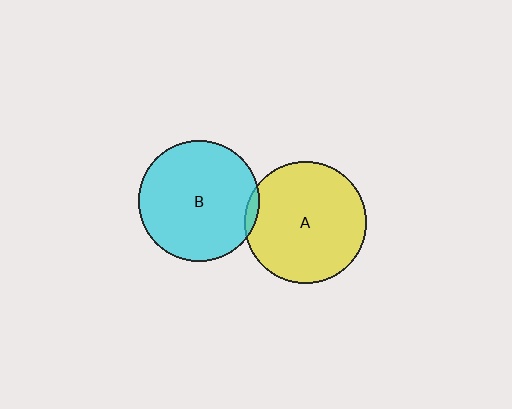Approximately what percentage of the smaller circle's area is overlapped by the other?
Approximately 5%.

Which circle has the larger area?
Circle A (yellow).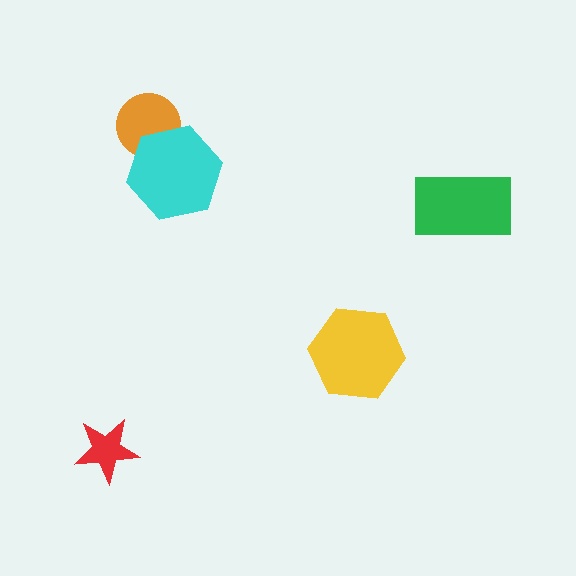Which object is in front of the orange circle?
The cyan hexagon is in front of the orange circle.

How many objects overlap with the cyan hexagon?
1 object overlaps with the cyan hexagon.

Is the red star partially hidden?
No, no other shape covers it.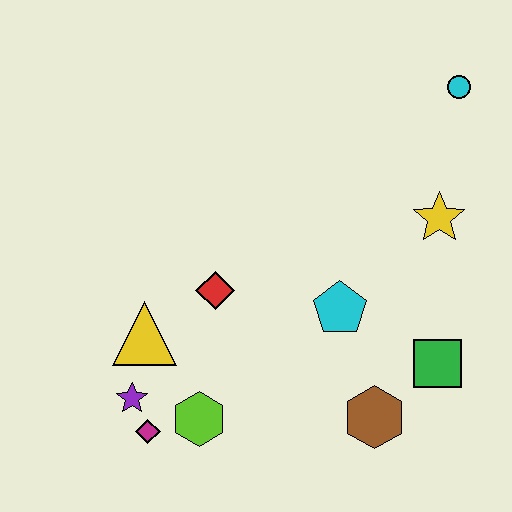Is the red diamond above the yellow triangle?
Yes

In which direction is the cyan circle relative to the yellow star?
The cyan circle is above the yellow star.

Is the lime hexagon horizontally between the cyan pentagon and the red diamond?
No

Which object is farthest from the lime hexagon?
The cyan circle is farthest from the lime hexagon.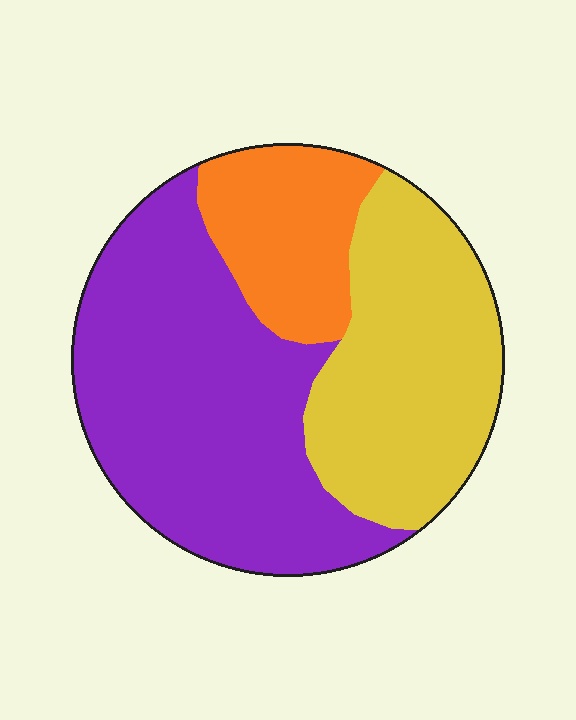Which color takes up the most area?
Purple, at roughly 50%.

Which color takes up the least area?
Orange, at roughly 20%.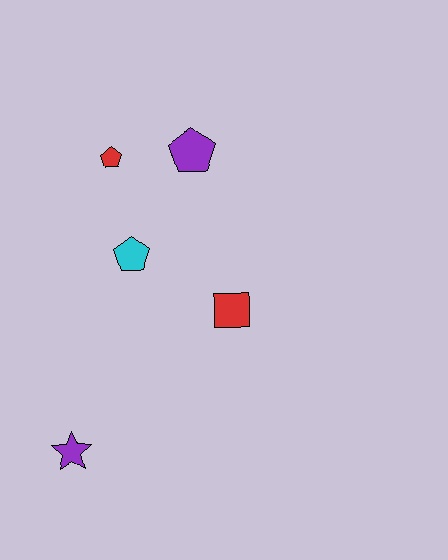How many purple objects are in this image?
There are 2 purple objects.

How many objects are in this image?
There are 5 objects.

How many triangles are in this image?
There are no triangles.